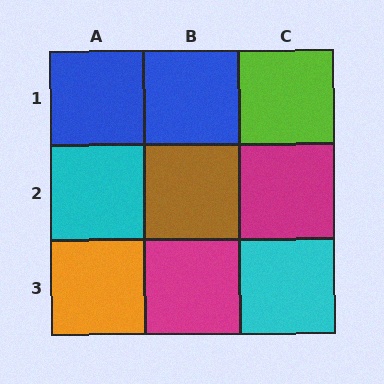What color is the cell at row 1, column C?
Lime.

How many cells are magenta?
2 cells are magenta.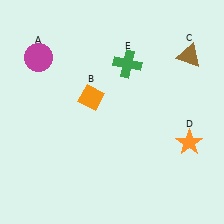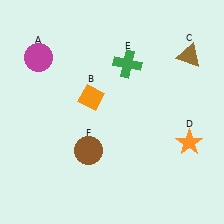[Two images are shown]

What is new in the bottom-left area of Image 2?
A brown circle (F) was added in the bottom-left area of Image 2.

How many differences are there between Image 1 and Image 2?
There is 1 difference between the two images.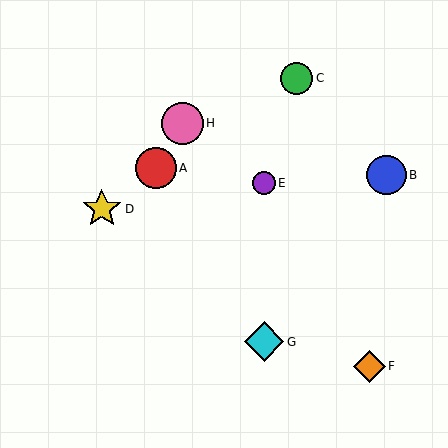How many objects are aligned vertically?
2 objects (E, G) are aligned vertically.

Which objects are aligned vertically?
Objects E, G are aligned vertically.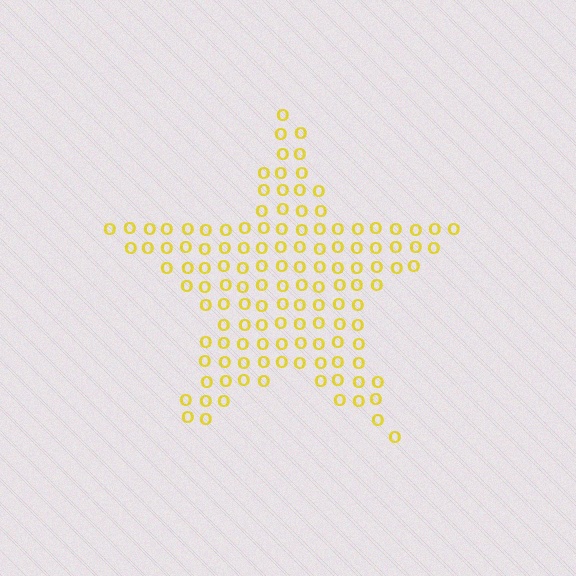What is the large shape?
The large shape is a star.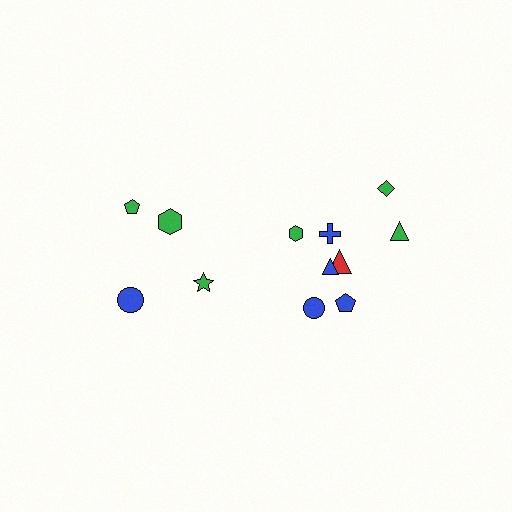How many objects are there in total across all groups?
There are 12 objects.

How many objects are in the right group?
There are 8 objects.